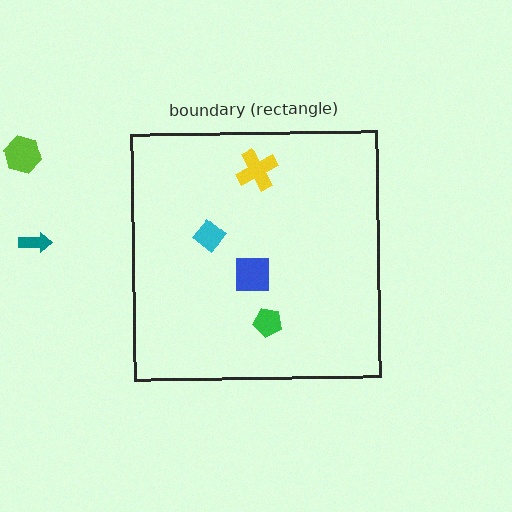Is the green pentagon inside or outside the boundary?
Inside.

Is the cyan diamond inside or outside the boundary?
Inside.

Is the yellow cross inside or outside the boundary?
Inside.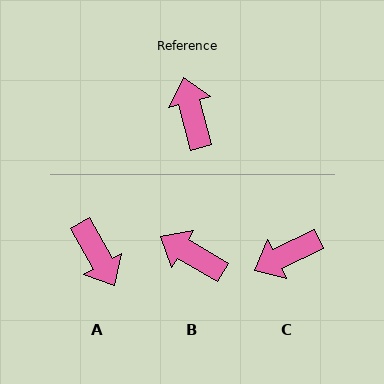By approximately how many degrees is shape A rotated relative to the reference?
Approximately 165 degrees clockwise.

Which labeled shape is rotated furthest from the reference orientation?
A, about 165 degrees away.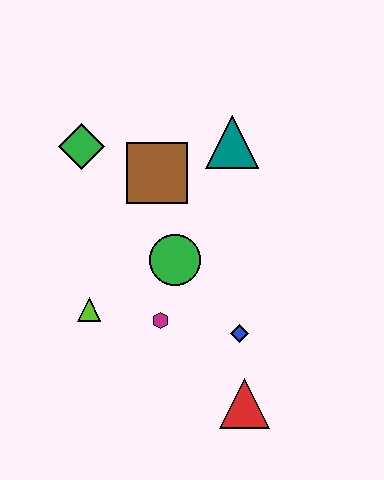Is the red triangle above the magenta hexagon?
No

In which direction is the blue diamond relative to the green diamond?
The blue diamond is below the green diamond.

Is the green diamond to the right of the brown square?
No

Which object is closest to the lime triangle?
The magenta hexagon is closest to the lime triangle.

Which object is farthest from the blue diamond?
The green diamond is farthest from the blue diamond.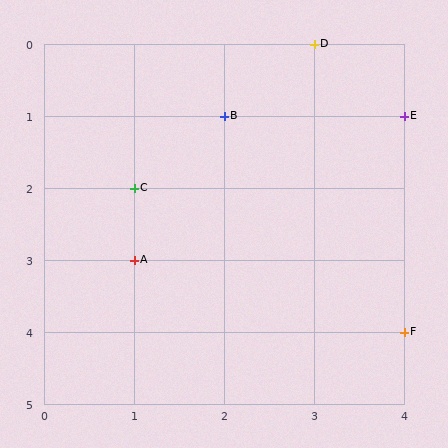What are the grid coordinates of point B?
Point B is at grid coordinates (2, 1).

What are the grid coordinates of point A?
Point A is at grid coordinates (1, 3).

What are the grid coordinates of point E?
Point E is at grid coordinates (4, 1).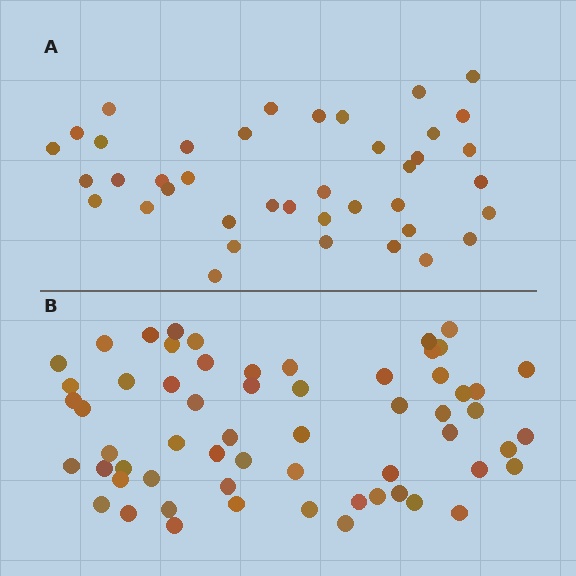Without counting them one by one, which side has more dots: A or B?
Region B (the bottom region) has more dots.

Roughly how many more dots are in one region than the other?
Region B has approximately 20 more dots than region A.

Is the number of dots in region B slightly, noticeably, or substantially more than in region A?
Region B has substantially more. The ratio is roughly 1.5 to 1.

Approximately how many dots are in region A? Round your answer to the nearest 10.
About 40 dots.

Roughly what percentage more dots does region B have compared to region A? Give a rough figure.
About 50% more.